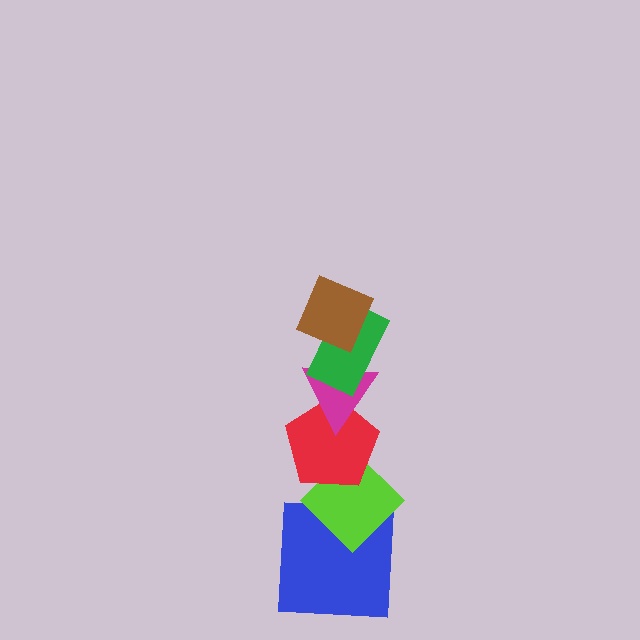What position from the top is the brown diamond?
The brown diamond is 1st from the top.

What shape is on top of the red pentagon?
The magenta triangle is on top of the red pentagon.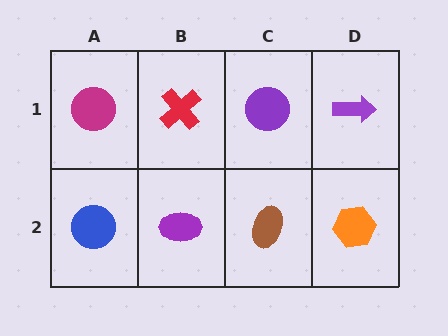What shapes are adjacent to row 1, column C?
A brown ellipse (row 2, column C), a red cross (row 1, column B), a purple arrow (row 1, column D).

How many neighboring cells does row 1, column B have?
3.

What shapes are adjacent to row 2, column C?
A purple circle (row 1, column C), a purple ellipse (row 2, column B), an orange hexagon (row 2, column D).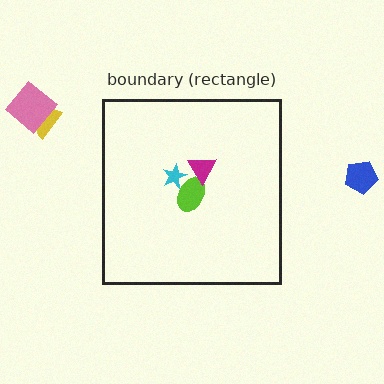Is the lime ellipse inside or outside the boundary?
Inside.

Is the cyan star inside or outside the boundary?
Inside.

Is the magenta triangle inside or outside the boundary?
Inside.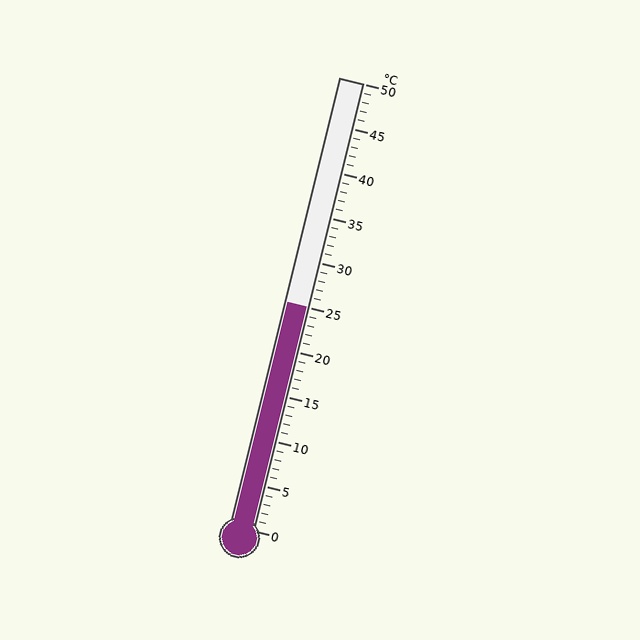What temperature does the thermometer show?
The thermometer shows approximately 25°C.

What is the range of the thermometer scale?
The thermometer scale ranges from 0°C to 50°C.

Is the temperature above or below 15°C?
The temperature is above 15°C.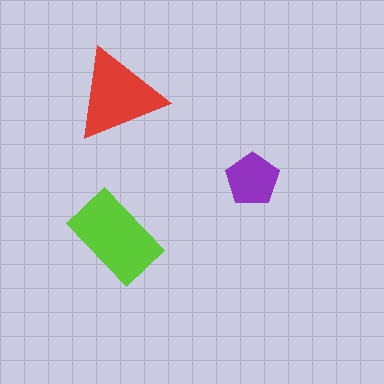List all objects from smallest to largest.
The purple pentagon, the red triangle, the lime rectangle.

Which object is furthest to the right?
The purple pentagon is rightmost.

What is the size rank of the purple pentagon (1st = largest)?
3rd.